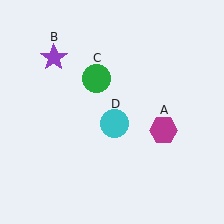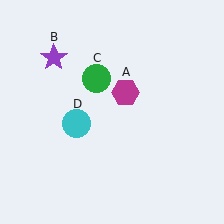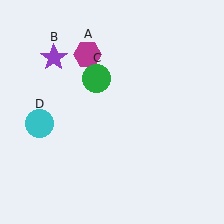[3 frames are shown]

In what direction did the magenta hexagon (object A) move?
The magenta hexagon (object A) moved up and to the left.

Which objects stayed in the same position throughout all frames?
Purple star (object B) and green circle (object C) remained stationary.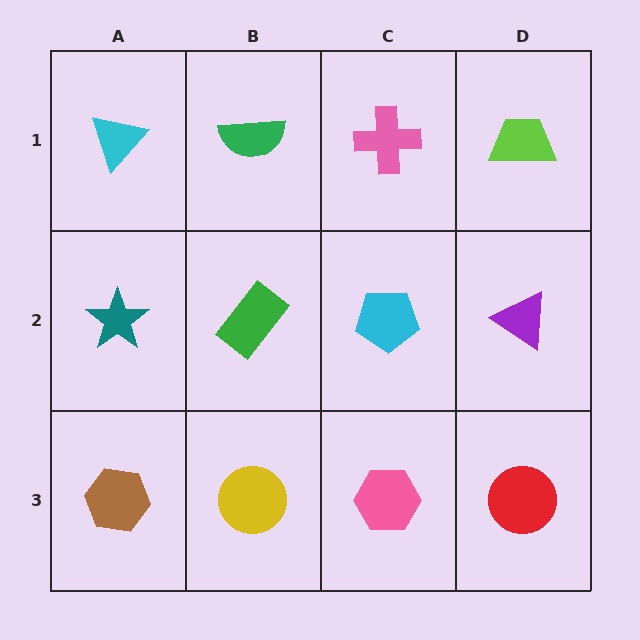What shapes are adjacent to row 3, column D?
A purple triangle (row 2, column D), a pink hexagon (row 3, column C).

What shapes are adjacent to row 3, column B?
A green rectangle (row 2, column B), a brown hexagon (row 3, column A), a pink hexagon (row 3, column C).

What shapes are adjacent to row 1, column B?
A green rectangle (row 2, column B), a cyan triangle (row 1, column A), a pink cross (row 1, column C).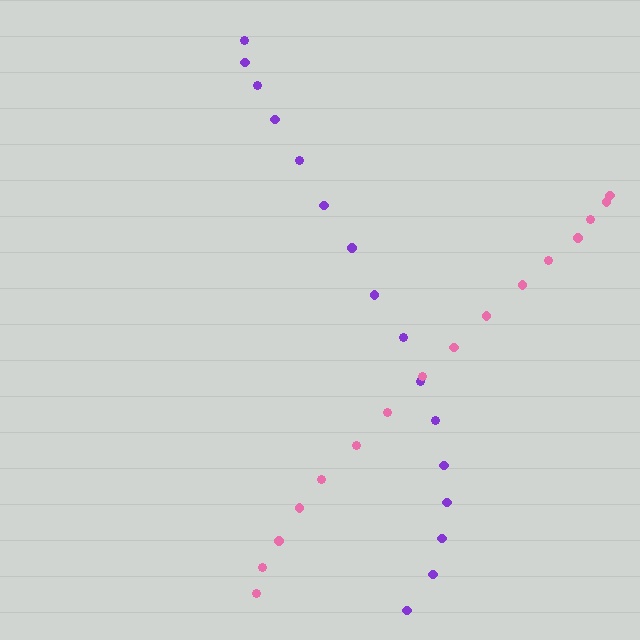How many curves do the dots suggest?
There are 2 distinct paths.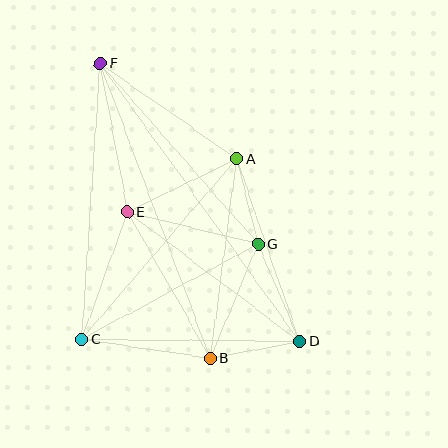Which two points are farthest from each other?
Points D and F are farthest from each other.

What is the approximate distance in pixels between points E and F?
The distance between E and F is approximately 151 pixels.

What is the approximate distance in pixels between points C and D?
The distance between C and D is approximately 218 pixels.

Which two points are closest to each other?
Points A and G are closest to each other.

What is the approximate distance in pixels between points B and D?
The distance between B and D is approximately 91 pixels.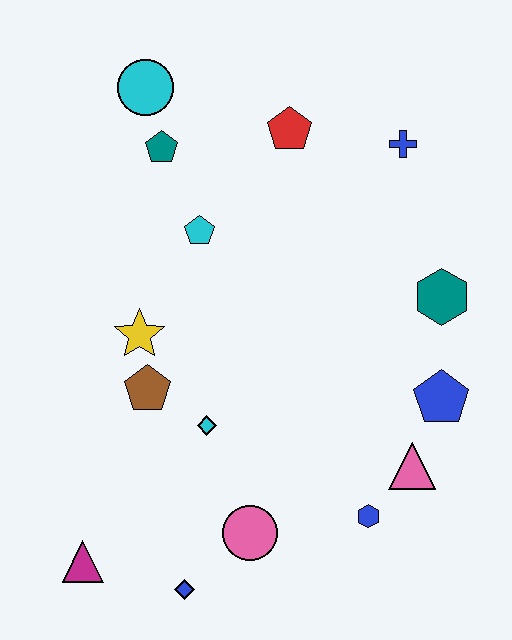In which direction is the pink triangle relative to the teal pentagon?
The pink triangle is below the teal pentagon.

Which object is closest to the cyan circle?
The teal pentagon is closest to the cyan circle.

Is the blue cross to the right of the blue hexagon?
Yes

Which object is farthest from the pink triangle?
The cyan circle is farthest from the pink triangle.